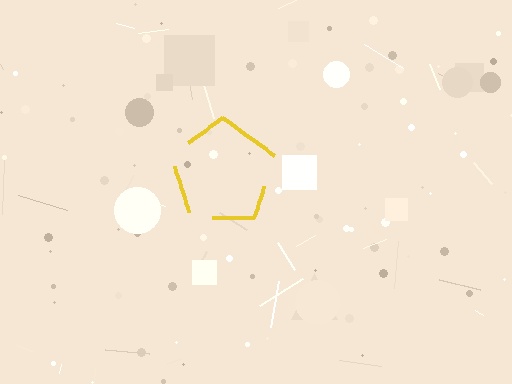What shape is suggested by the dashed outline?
The dashed outline suggests a pentagon.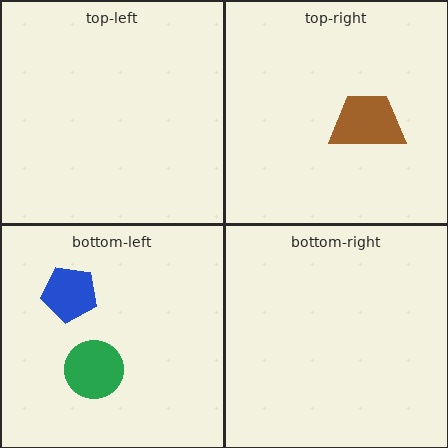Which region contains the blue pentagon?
The bottom-left region.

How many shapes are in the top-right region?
1.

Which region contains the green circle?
The bottom-left region.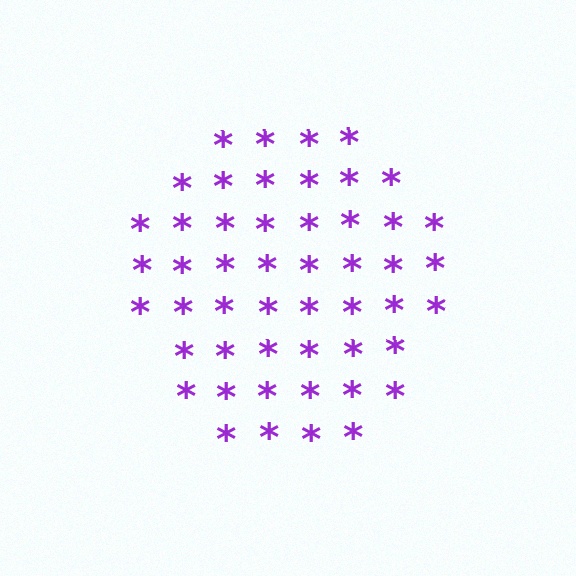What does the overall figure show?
The overall figure shows a hexagon.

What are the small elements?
The small elements are asterisks.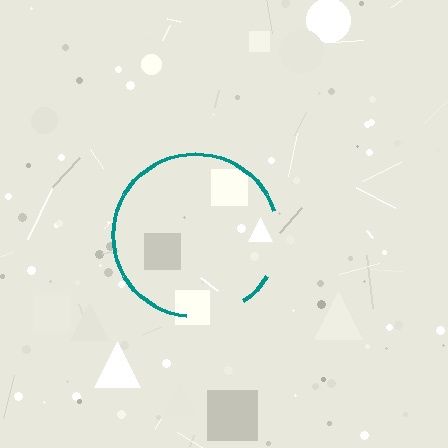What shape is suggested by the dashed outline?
The dashed outline suggests a circle.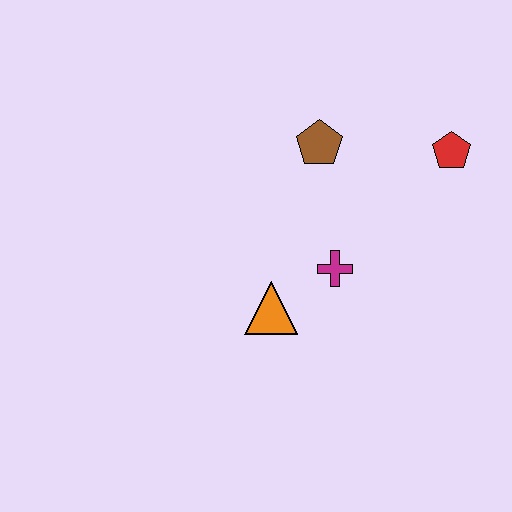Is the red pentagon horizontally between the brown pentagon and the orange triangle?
No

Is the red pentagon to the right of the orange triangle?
Yes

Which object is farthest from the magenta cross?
The red pentagon is farthest from the magenta cross.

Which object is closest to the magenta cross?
The orange triangle is closest to the magenta cross.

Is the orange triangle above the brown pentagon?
No